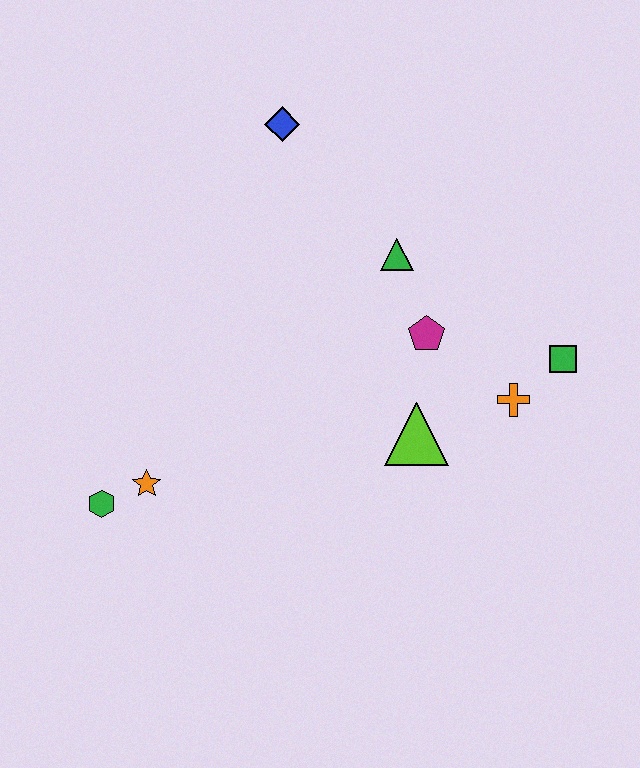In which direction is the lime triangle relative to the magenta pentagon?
The lime triangle is below the magenta pentagon.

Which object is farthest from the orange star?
The green square is farthest from the orange star.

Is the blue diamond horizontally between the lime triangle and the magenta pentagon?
No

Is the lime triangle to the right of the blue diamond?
Yes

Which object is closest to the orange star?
The green hexagon is closest to the orange star.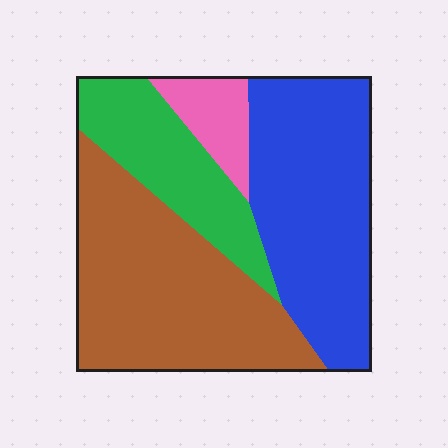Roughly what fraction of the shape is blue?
Blue covers around 35% of the shape.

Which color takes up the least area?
Pink, at roughly 5%.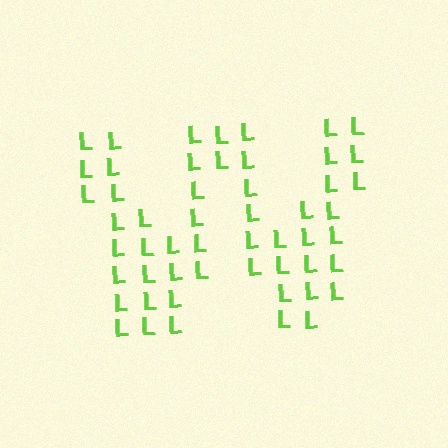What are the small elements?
The small elements are letter L's.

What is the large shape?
The large shape is the letter W.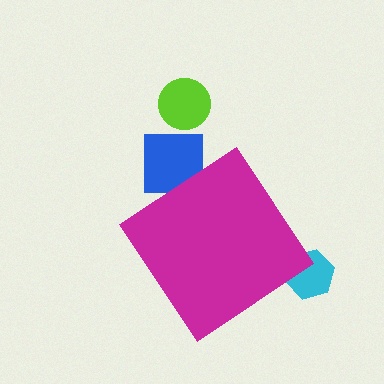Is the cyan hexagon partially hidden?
Yes, the cyan hexagon is partially hidden behind the magenta diamond.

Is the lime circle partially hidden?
No, the lime circle is fully visible.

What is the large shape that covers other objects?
A magenta diamond.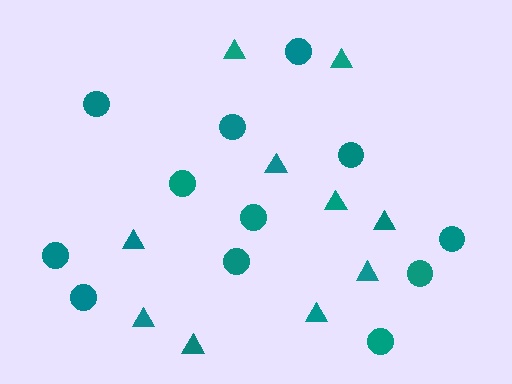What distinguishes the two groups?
There are 2 groups: one group of triangles (10) and one group of circles (12).